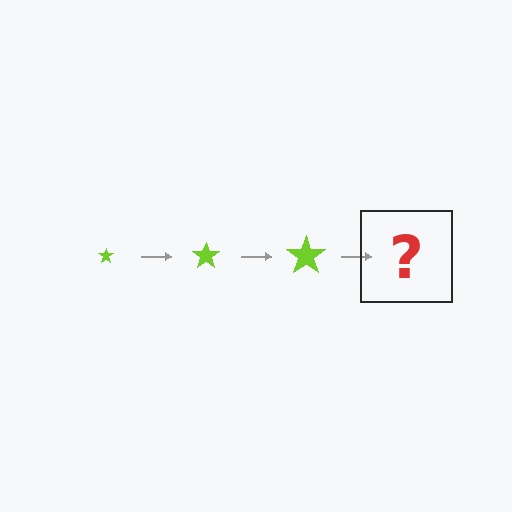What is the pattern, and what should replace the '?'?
The pattern is that the star gets progressively larger each step. The '?' should be a lime star, larger than the previous one.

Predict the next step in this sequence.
The next step is a lime star, larger than the previous one.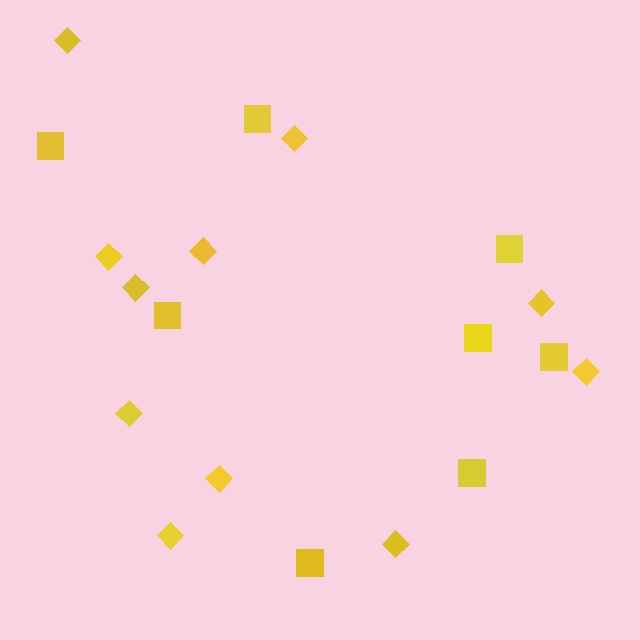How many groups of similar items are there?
There are 2 groups: one group of diamonds (11) and one group of squares (8).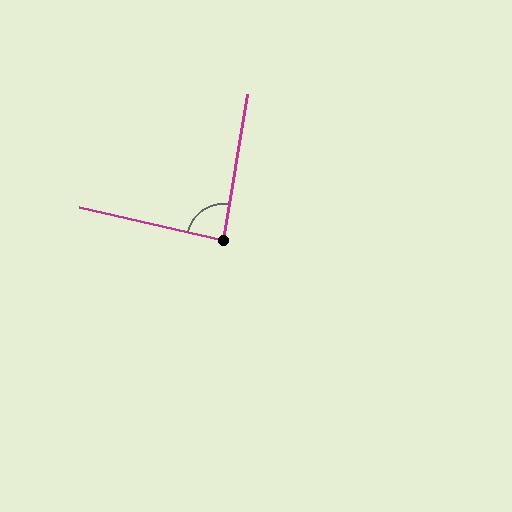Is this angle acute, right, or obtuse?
It is approximately a right angle.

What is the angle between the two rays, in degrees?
Approximately 87 degrees.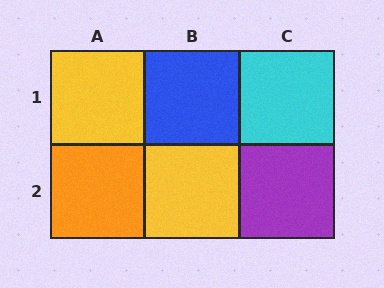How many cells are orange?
1 cell is orange.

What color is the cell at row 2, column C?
Purple.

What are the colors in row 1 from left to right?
Yellow, blue, cyan.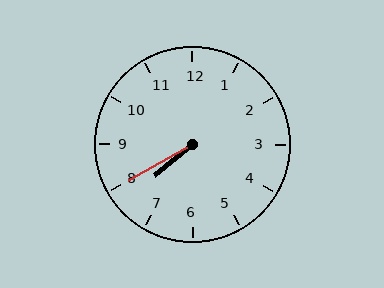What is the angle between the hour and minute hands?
Approximately 10 degrees.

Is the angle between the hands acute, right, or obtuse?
It is acute.